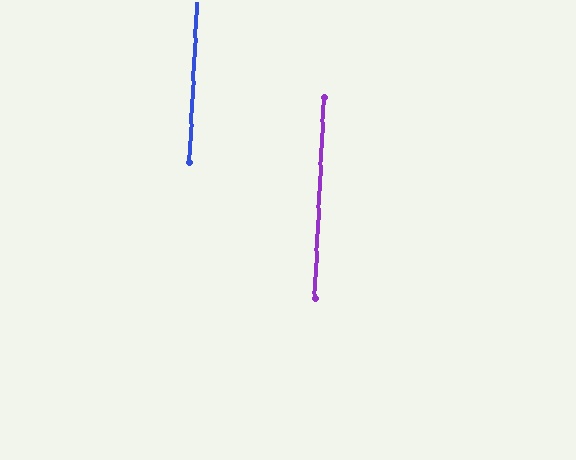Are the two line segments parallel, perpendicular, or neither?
Parallel — their directions differ by only 0.2°.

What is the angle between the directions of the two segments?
Approximately 0 degrees.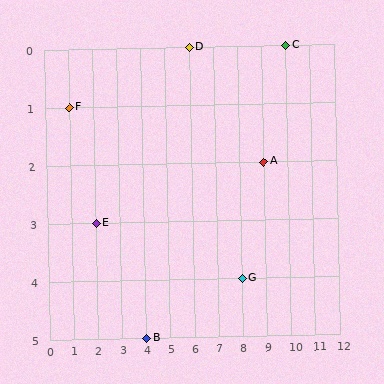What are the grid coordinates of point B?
Point B is at grid coordinates (4, 5).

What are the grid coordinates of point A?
Point A is at grid coordinates (9, 2).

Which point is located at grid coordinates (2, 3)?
Point E is at (2, 3).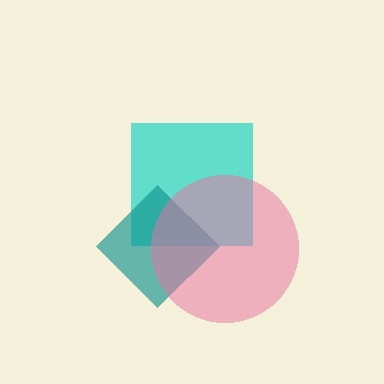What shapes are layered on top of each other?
The layered shapes are: a cyan square, a teal diamond, a pink circle.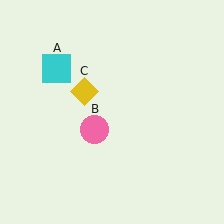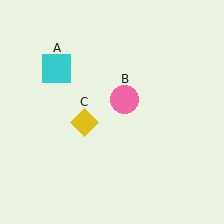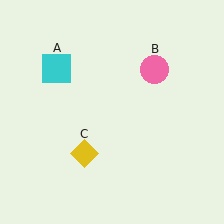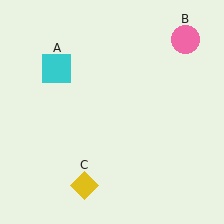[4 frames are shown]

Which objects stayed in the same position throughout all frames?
Cyan square (object A) remained stationary.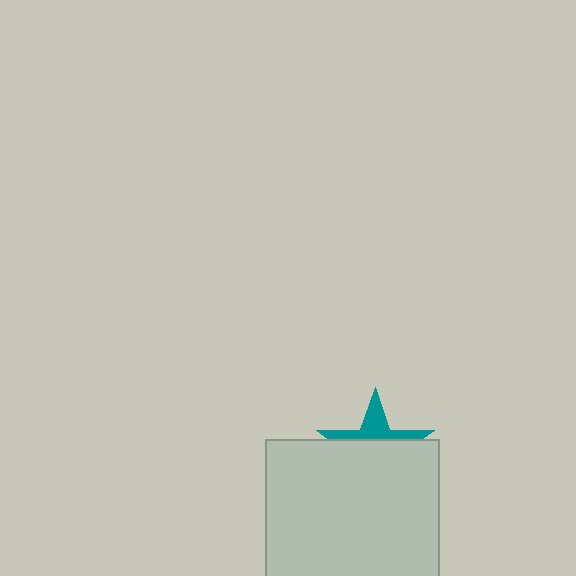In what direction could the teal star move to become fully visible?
The teal star could move up. That would shift it out from behind the light gray square entirely.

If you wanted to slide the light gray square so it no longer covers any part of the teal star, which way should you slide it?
Slide it down — that is the most direct way to separate the two shapes.